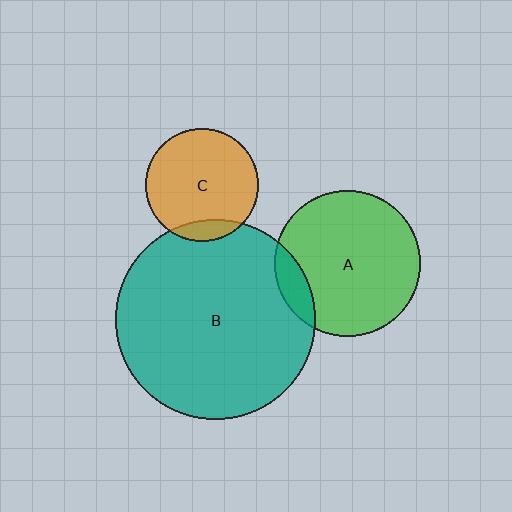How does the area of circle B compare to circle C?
Approximately 3.1 times.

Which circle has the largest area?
Circle B (teal).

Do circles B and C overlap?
Yes.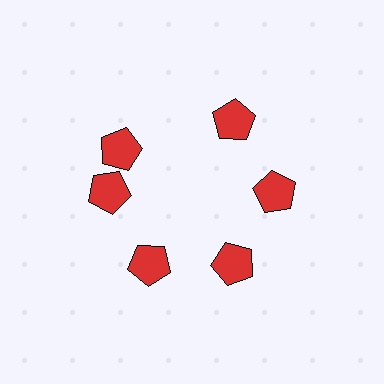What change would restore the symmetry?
The symmetry would be restored by rotating it back into even spacing with its neighbors so that all 6 pentagons sit at equal angles and equal distance from the center.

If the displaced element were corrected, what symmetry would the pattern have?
It would have 6-fold rotational symmetry — the pattern would map onto itself every 60 degrees.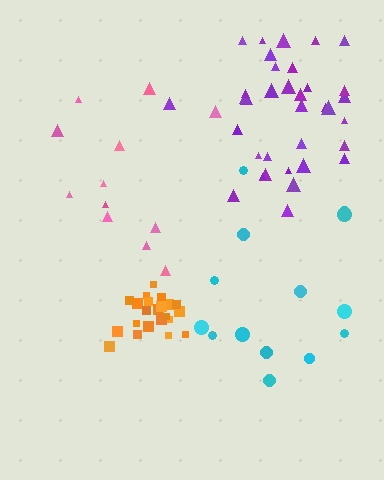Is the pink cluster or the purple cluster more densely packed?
Purple.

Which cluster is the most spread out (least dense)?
Pink.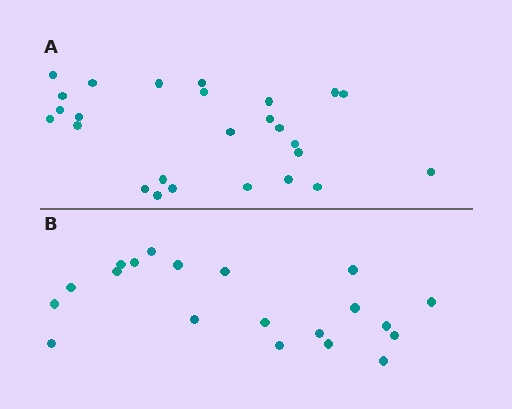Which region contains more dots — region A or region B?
Region A (the top region) has more dots.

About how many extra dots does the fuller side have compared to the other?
Region A has about 6 more dots than region B.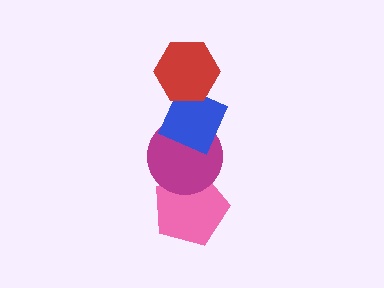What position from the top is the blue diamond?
The blue diamond is 2nd from the top.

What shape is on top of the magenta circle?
The blue diamond is on top of the magenta circle.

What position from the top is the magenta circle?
The magenta circle is 3rd from the top.